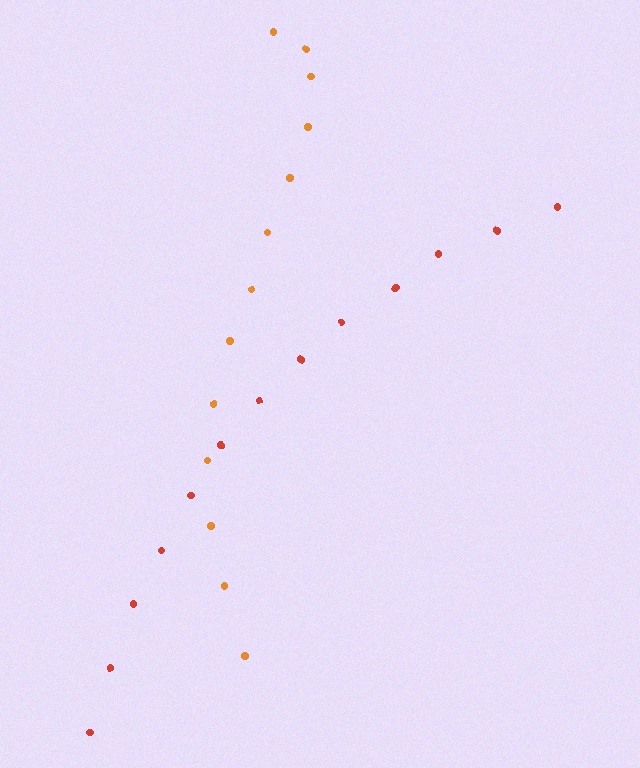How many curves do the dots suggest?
There are 2 distinct paths.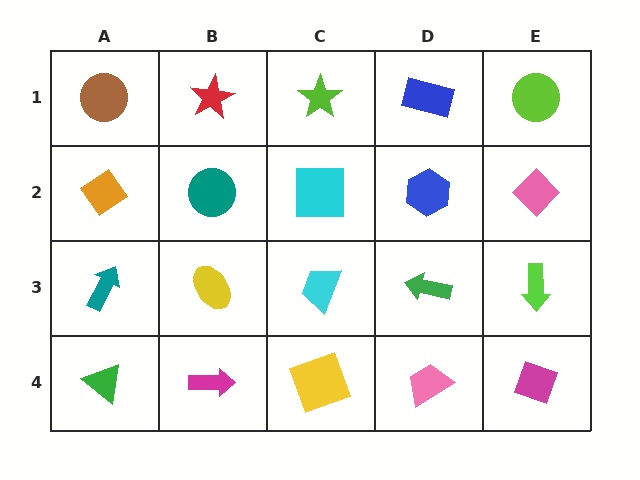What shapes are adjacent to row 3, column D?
A blue hexagon (row 2, column D), a pink trapezoid (row 4, column D), a cyan trapezoid (row 3, column C), a lime arrow (row 3, column E).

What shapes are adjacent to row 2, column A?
A brown circle (row 1, column A), a teal arrow (row 3, column A), a teal circle (row 2, column B).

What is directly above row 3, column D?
A blue hexagon.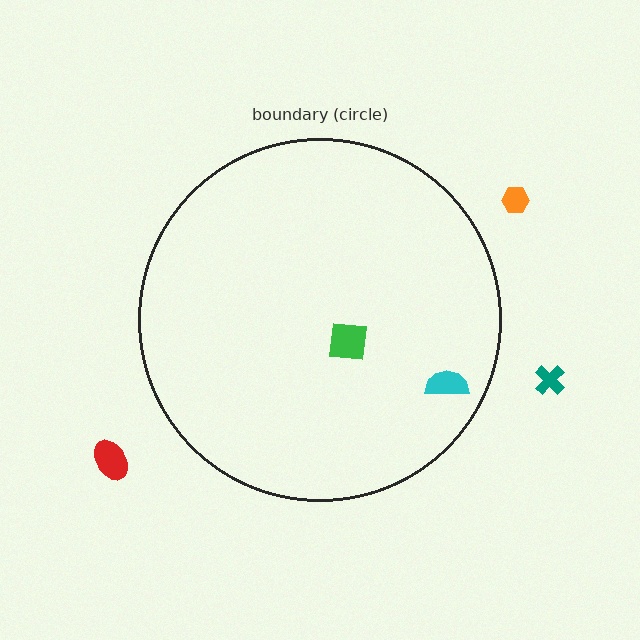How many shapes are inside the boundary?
2 inside, 3 outside.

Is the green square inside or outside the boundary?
Inside.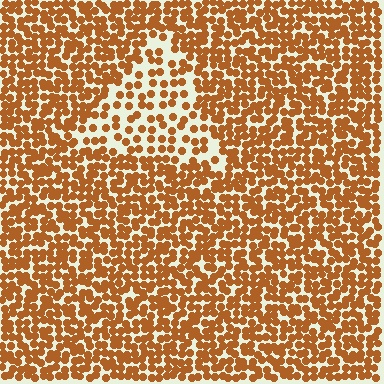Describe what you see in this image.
The image contains small brown elements arranged at two different densities. A triangle-shaped region is visible where the elements are less densely packed than the surrounding area.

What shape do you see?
I see a triangle.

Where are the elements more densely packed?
The elements are more densely packed outside the triangle boundary.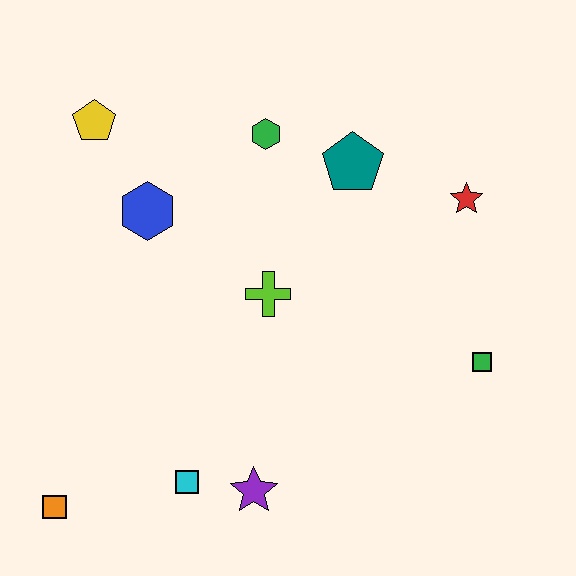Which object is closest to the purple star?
The cyan square is closest to the purple star.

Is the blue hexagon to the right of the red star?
No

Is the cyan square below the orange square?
No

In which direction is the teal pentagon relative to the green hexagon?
The teal pentagon is to the right of the green hexagon.